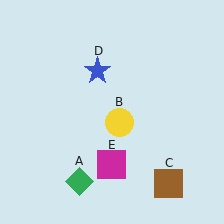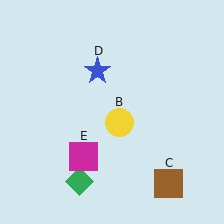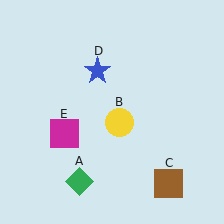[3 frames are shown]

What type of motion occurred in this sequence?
The magenta square (object E) rotated clockwise around the center of the scene.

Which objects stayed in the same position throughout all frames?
Green diamond (object A) and yellow circle (object B) and brown square (object C) and blue star (object D) remained stationary.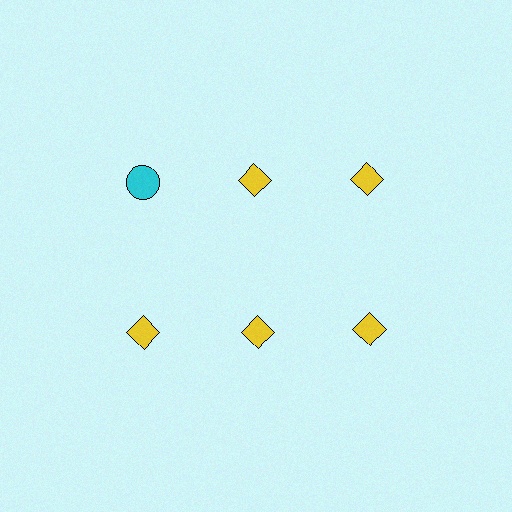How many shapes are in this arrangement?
There are 6 shapes arranged in a grid pattern.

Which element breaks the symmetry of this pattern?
The cyan circle in the top row, leftmost column breaks the symmetry. All other shapes are yellow diamonds.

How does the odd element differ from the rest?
It differs in both color (cyan instead of yellow) and shape (circle instead of diamond).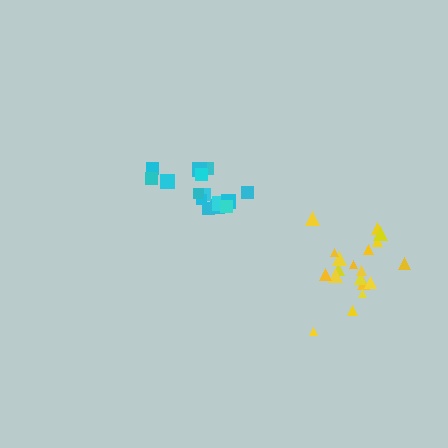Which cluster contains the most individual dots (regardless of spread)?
Yellow (19).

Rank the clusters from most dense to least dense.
cyan, yellow.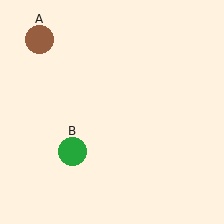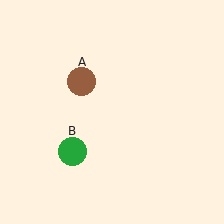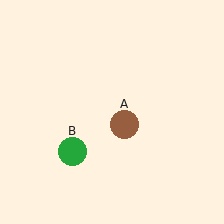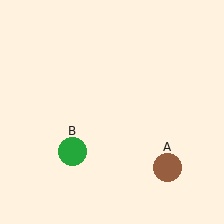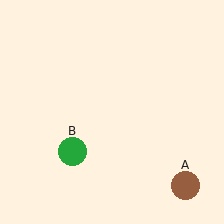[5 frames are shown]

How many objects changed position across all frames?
1 object changed position: brown circle (object A).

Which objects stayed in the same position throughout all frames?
Green circle (object B) remained stationary.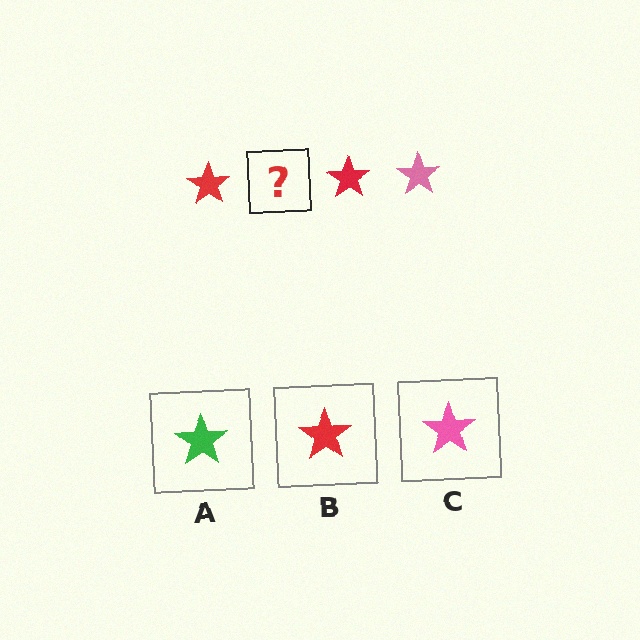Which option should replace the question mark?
Option C.